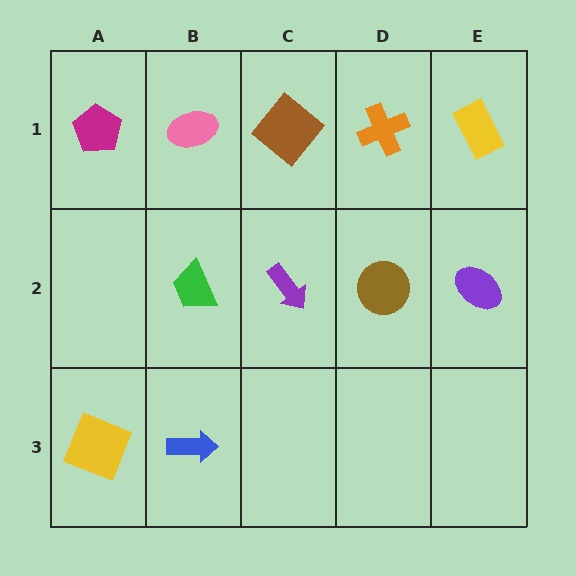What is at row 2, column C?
A purple arrow.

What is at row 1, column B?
A pink ellipse.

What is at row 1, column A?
A magenta pentagon.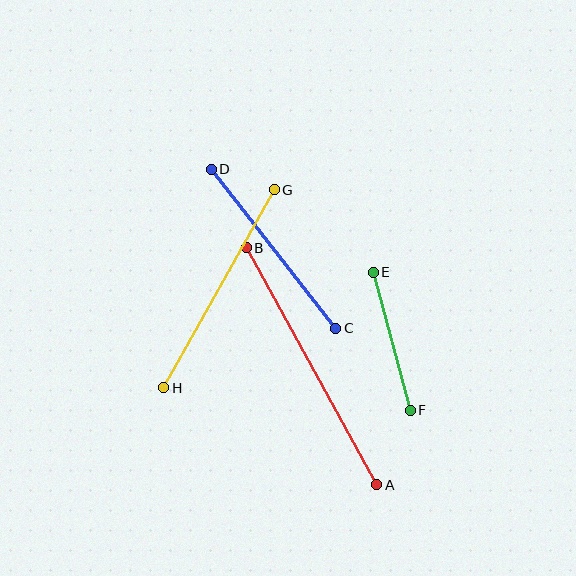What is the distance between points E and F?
The distance is approximately 143 pixels.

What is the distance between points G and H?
The distance is approximately 227 pixels.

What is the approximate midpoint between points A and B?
The midpoint is at approximately (312, 366) pixels.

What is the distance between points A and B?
The distance is approximately 271 pixels.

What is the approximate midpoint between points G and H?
The midpoint is at approximately (219, 289) pixels.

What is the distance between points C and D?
The distance is approximately 202 pixels.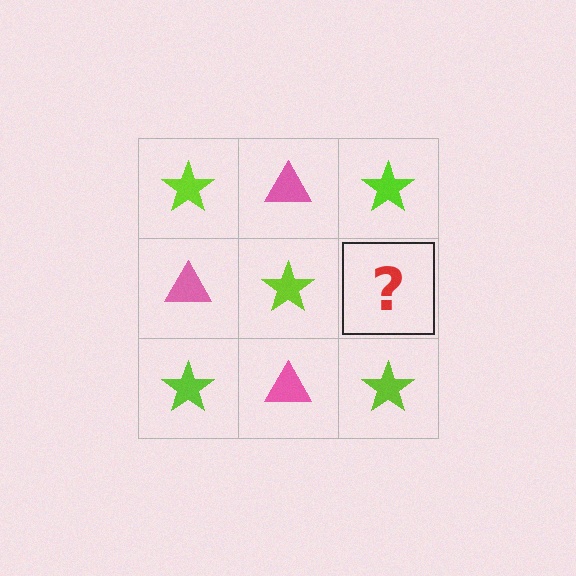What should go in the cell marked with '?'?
The missing cell should contain a pink triangle.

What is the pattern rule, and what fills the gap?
The rule is that it alternates lime star and pink triangle in a checkerboard pattern. The gap should be filled with a pink triangle.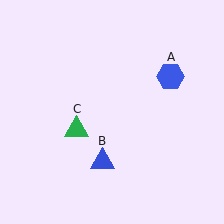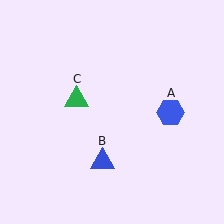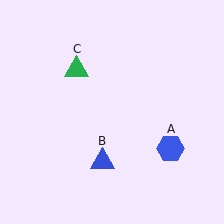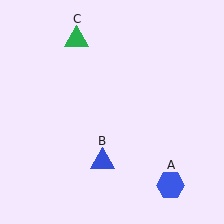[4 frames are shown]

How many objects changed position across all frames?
2 objects changed position: blue hexagon (object A), green triangle (object C).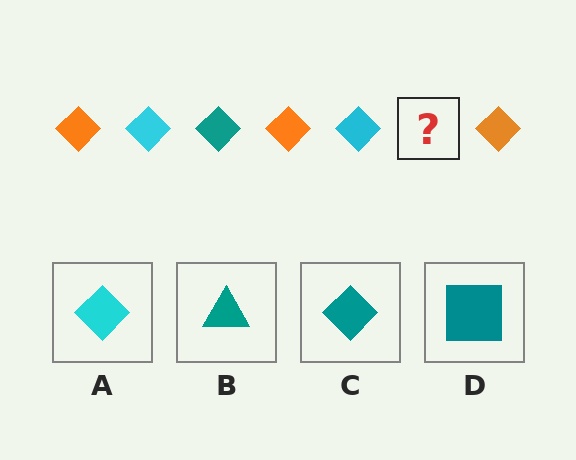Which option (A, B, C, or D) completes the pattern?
C.